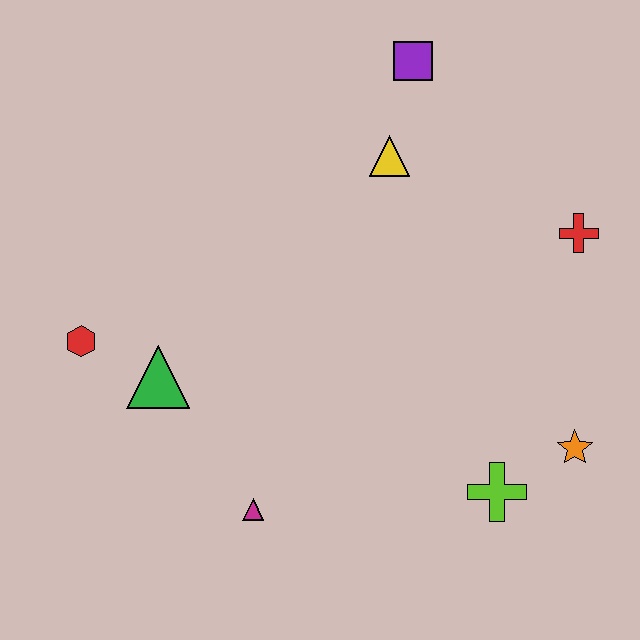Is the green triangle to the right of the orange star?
No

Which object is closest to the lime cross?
The orange star is closest to the lime cross.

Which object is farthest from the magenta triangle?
The purple square is farthest from the magenta triangle.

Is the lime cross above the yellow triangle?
No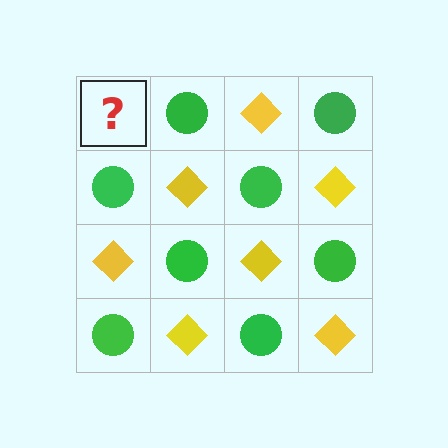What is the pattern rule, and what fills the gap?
The rule is that it alternates yellow diamond and green circle in a checkerboard pattern. The gap should be filled with a yellow diamond.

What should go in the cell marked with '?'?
The missing cell should contain a yellow diamond.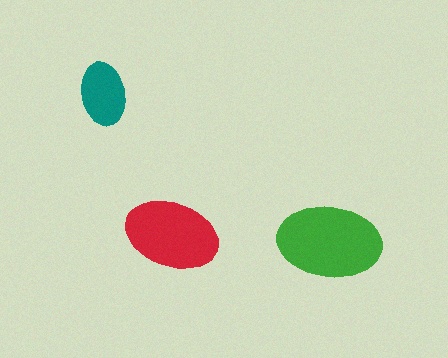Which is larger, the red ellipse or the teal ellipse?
The red one.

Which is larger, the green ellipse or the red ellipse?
The green one.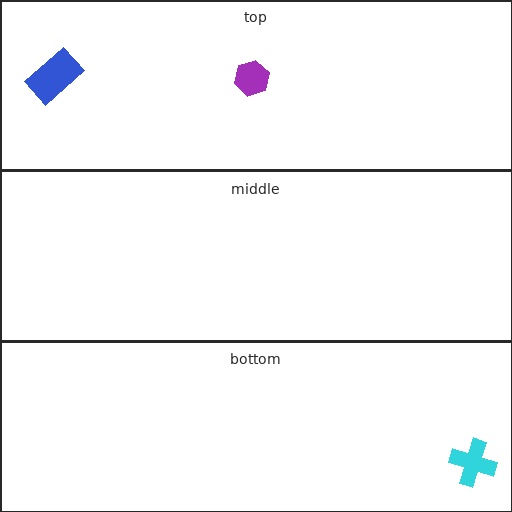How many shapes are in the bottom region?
1.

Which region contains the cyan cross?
The bottom region.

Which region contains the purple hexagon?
The top region.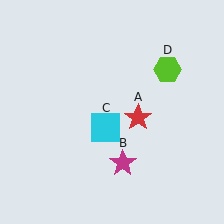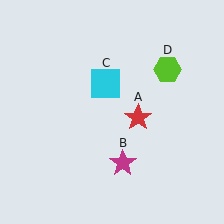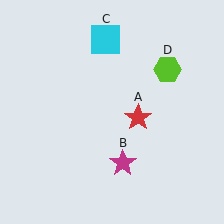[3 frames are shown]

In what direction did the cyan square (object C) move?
The cyan square (object C) moved up.